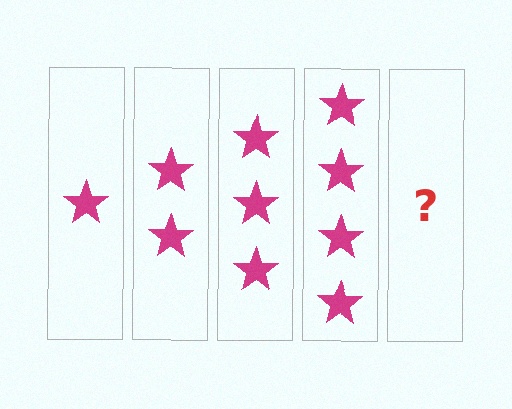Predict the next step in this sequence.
The next step is 5 stars.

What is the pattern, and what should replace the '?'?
The pattern is that each step adds one more star. The '?' should be 5 stars.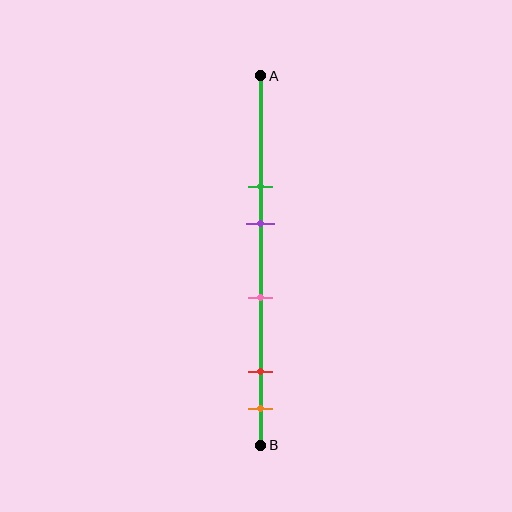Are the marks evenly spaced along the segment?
No, the marks are not evenly spaced.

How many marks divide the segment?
There are 5 marks dividing the segment.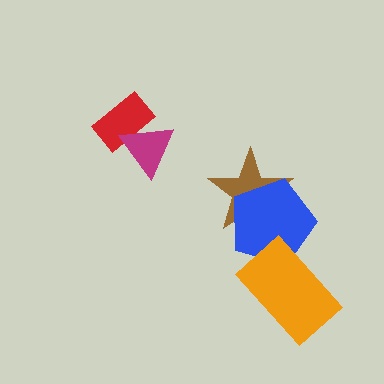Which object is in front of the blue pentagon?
The orange rectangle is in front of the blue pentagon.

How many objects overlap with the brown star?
1 object overlaps with the brown star.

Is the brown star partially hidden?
Yes, it is partially covered by another shape.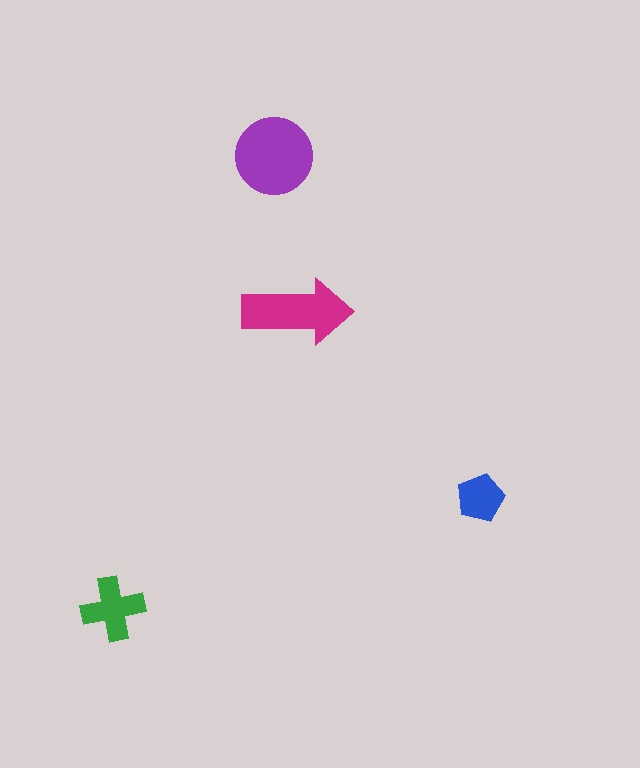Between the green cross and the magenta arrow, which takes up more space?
The magenta arrow.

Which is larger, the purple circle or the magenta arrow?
The purple circle.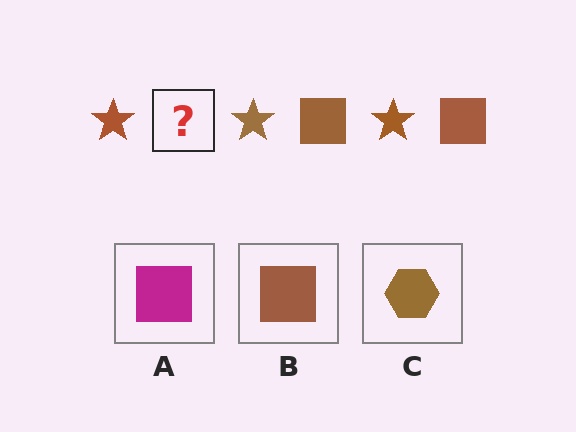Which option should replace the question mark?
Option B.